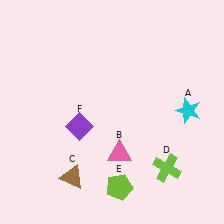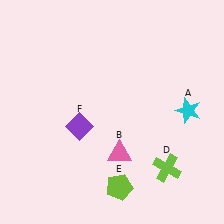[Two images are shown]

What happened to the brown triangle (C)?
The brown triangle (C) was removed in Image 2. It was in the bottom-left area of Image 1.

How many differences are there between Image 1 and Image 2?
There is 1 difference between the two images.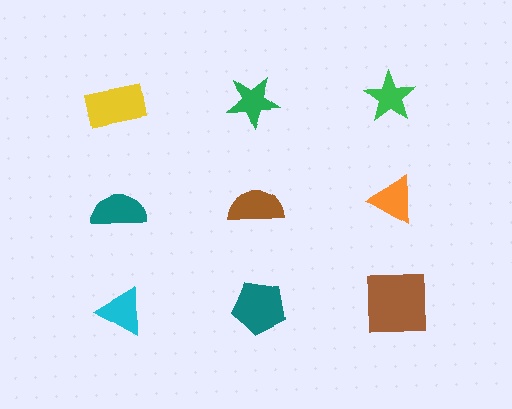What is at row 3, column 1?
A cyan triangle.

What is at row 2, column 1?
A teal semicircle.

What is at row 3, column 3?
A brown square.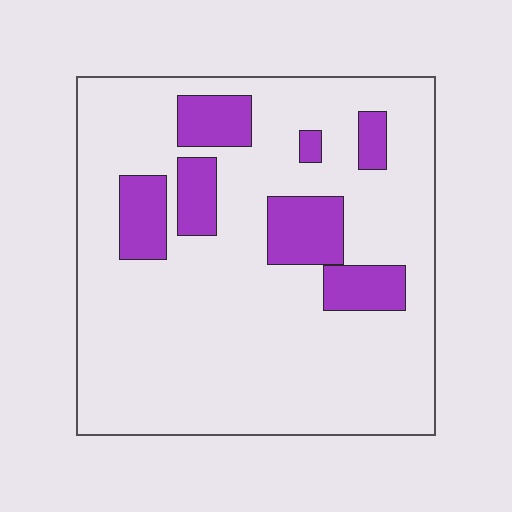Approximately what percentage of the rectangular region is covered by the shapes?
Approximately 20%.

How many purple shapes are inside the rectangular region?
7.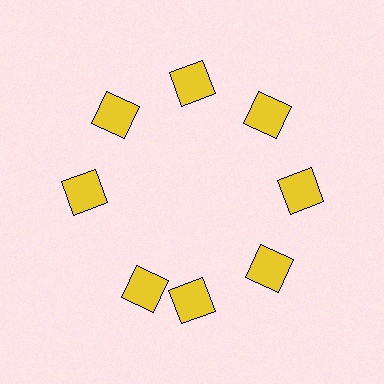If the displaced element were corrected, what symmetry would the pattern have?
It would have 8-fold rotational symmetry — the pattern would map onto itself every 45 degrees.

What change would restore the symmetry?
The symmetry would be restored by rotating it back into even spacing with its neighbors so that all 8 squares sit at equal angles and equal distance from the center.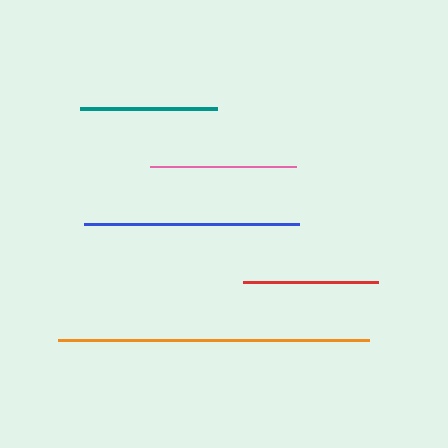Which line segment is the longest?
The orange line is the longest at approximately 310 pixels.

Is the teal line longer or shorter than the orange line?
The orange line is longer than the teal line.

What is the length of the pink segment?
The pink segment is approximately 147 pixels long.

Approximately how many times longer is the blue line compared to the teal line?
The blue line is approximately 1.6 times the length of the teal line.